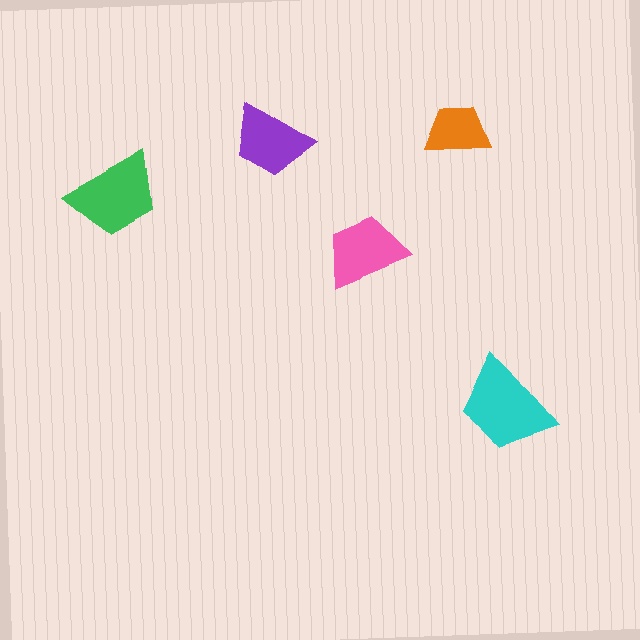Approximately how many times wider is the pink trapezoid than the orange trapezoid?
About 1.5 times wider.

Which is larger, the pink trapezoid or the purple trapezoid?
The pink one.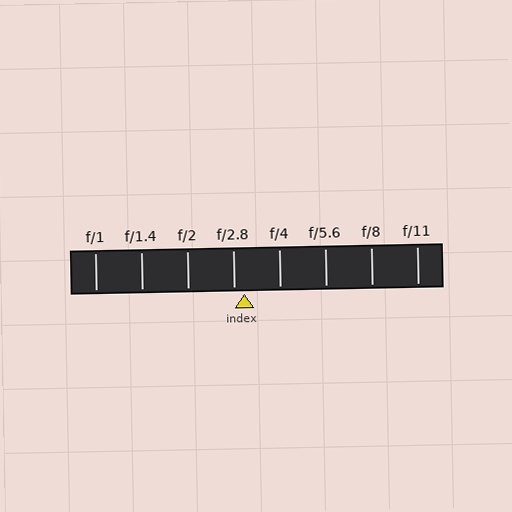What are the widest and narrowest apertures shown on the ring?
The widest aperture shown is f/1 and the narrowest is f/11.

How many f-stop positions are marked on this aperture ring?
There are 8 f-stop positions marked.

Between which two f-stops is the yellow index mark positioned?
The index mark is between f/2.8 and f/4.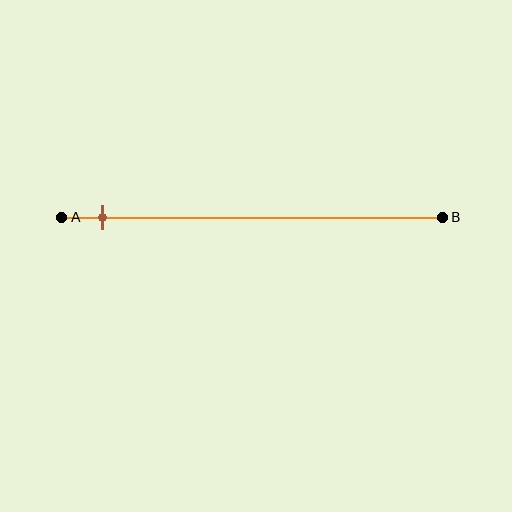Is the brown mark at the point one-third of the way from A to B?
No, the mark is at about 10% from A, not at the 33% one-third point.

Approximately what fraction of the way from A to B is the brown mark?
The brown mark is approximately 10% of the way from A to B.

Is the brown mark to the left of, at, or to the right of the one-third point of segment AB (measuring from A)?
The brown mark is to the left of the one-third point of segment AB.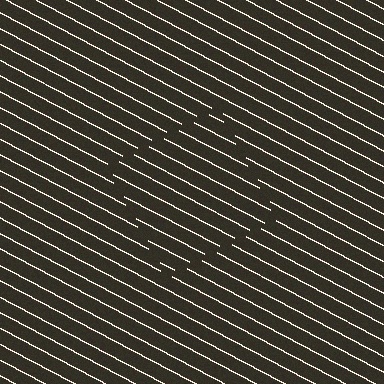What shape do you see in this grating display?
An illusory square. The interior of the shape contains the same grating, shifted by half a period — the contour is defined by the phase discontinuity where line-ends from the inner and outer gratings abut.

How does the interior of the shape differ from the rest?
The interior of the shape contains the same grating, shifted by half a period — the contour is defined by the phase discontinuity where line-ends from the inner and outer gratings abut.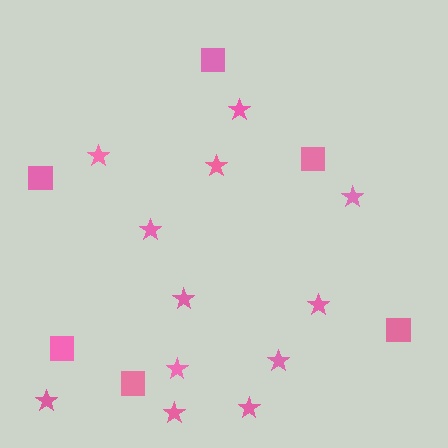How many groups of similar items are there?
There are 2 groups: one group of stars (12) and one group of squares (6).